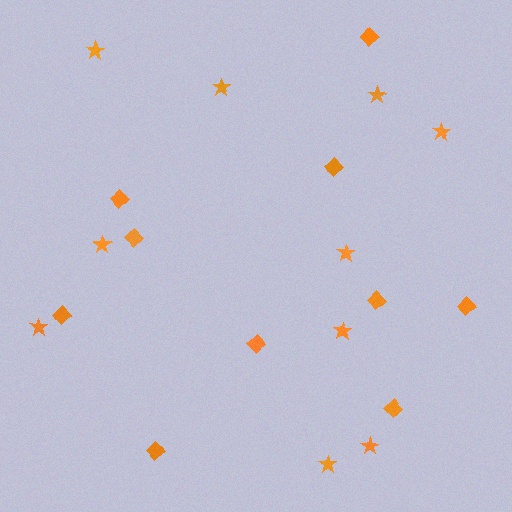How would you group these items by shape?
There are 2 groups: one group of diamonds (10) and one group of stars (10).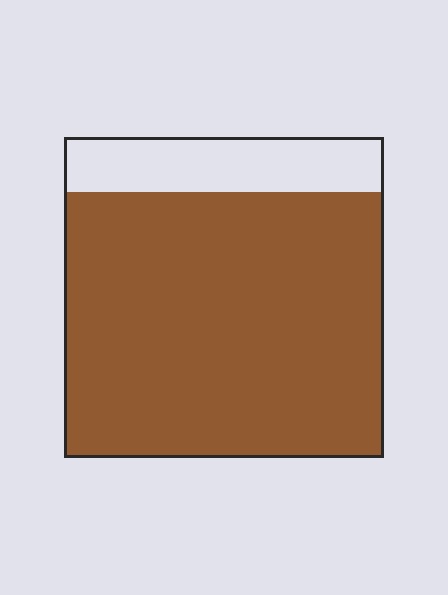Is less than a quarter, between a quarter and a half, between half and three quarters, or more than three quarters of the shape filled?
More than three quarters.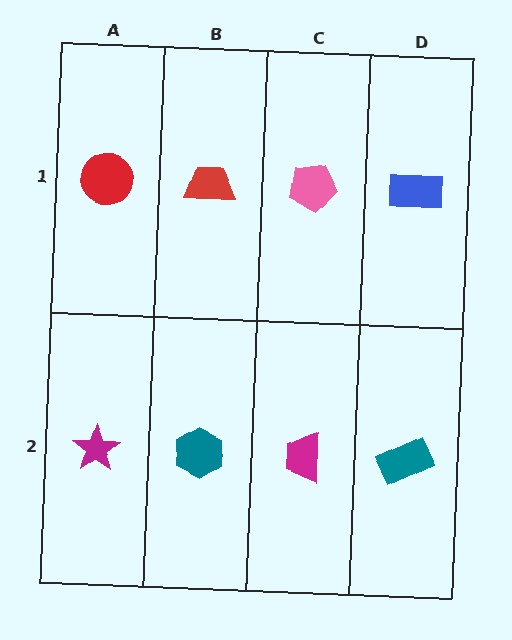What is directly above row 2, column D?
A blue rectangle.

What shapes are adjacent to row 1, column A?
A magenta star (row 2, column A), a red trapezoid (row 1, column B).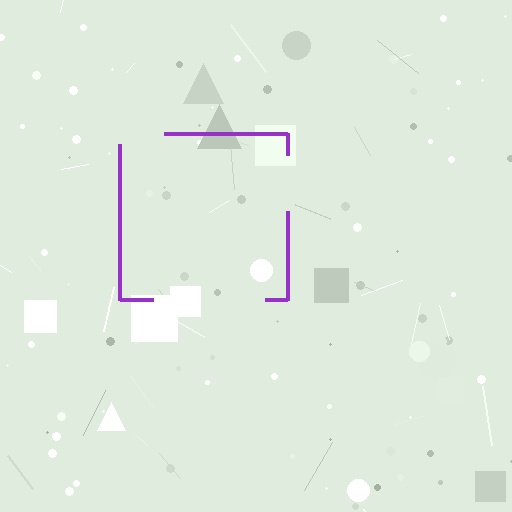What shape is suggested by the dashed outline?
The dashed outline suggests a square.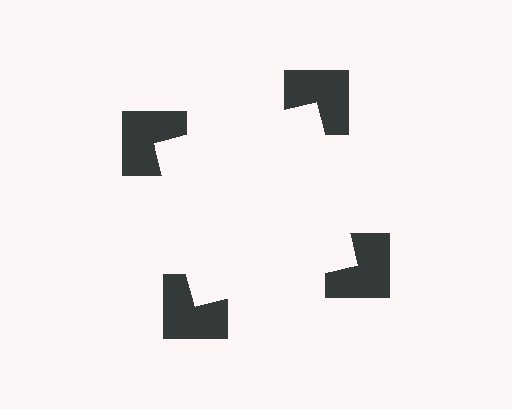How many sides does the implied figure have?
4 sides.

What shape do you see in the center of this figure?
An illusory square — its edges are inferred from the aligned wedge cuts in the notched squares, not physically drawn.